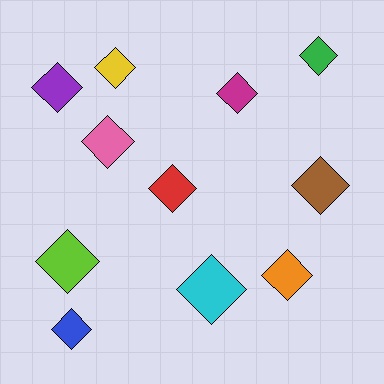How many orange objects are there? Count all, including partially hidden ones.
There is 1 orange object.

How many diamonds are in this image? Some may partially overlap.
There are 11 diamonds.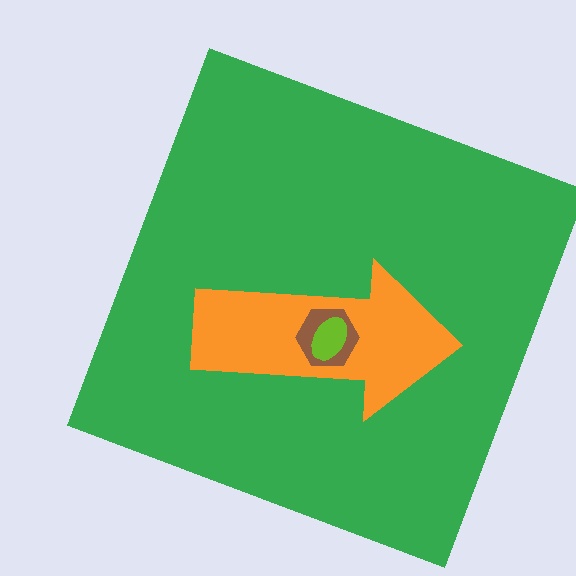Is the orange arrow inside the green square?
Yes.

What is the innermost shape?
The lime ellipse.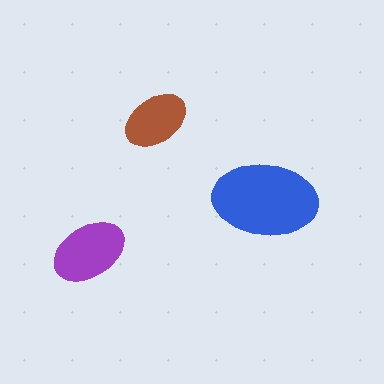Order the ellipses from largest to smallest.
the blue one, the purple one, the brown one.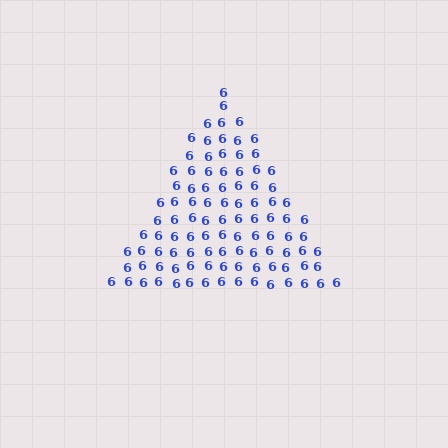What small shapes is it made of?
It is made of small digit 6's.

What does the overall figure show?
The overall figure shows a triangle.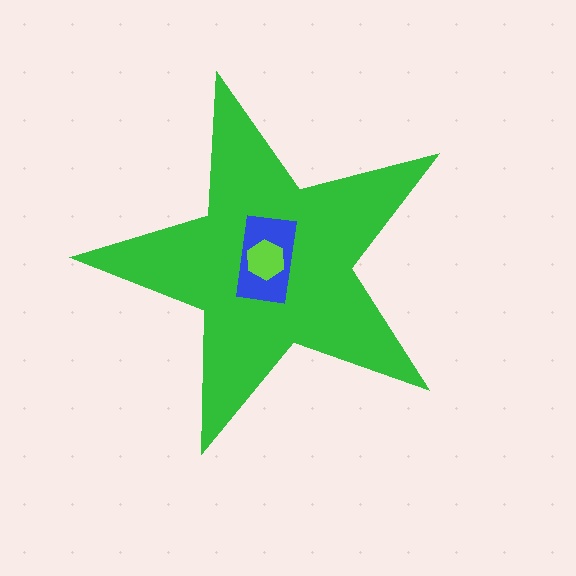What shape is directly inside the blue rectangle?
The lime hexagon.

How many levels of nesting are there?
3.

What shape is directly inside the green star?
The blue rectangle.